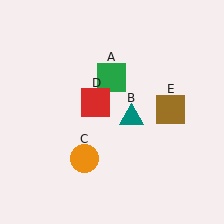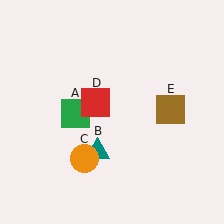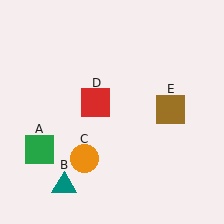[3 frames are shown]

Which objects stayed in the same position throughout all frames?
Orange circle (object C) and red square (object D) and brown square (object E) remained stationary.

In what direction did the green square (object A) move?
The green square (object A) moved down and to the left.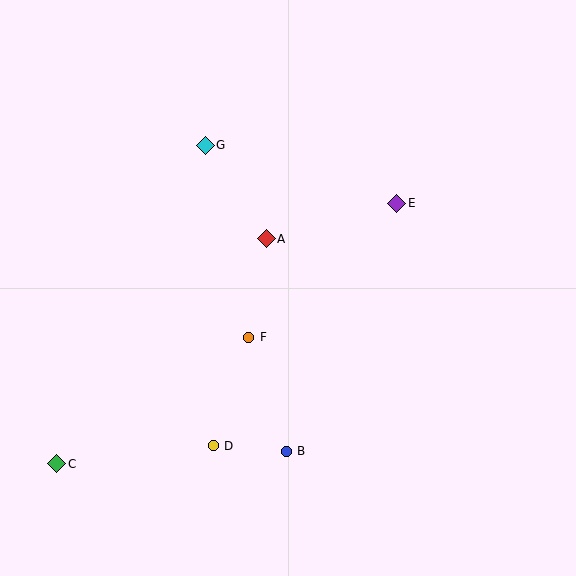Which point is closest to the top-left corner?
Point G is closest to the top-left corner.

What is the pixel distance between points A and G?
The distance between A and G is 112 pixels.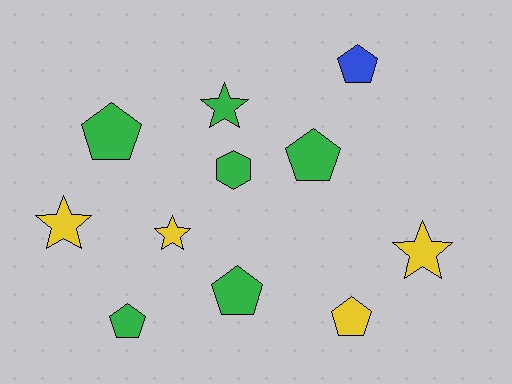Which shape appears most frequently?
Pentagon, with 6 objects.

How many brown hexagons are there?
There are no brown hexagons.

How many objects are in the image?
There are 11 objects.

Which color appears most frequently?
Green, with 6 objects.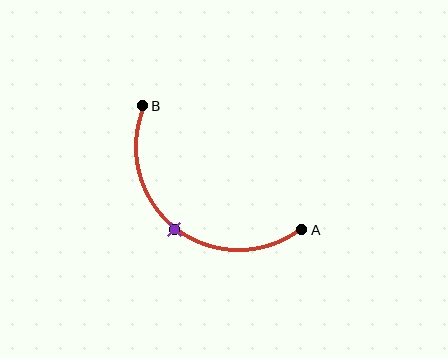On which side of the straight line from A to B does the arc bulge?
The arc bulges below and to the left of the straight line connecting A and B.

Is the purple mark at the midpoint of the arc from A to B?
Yes. The purple mark lies on the arc at equal arc-length from both A and B — it is the arc midpoint.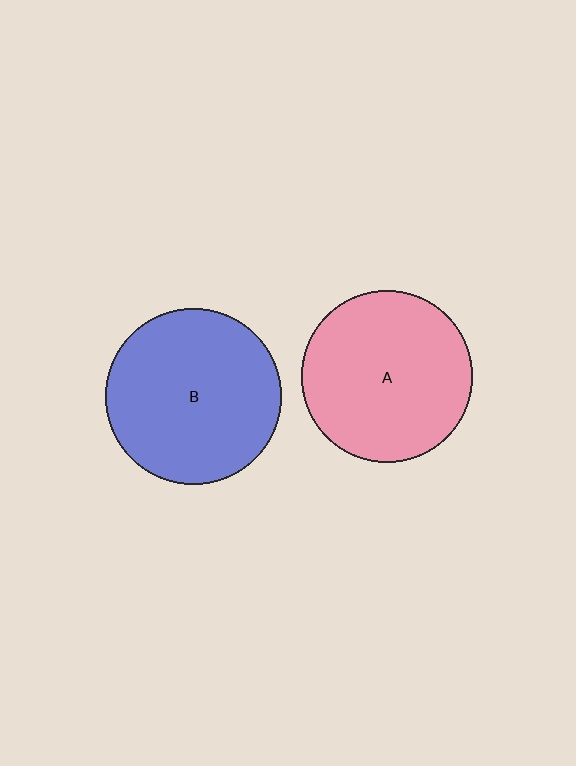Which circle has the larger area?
Circle B (blue).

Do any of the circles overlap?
No, none of the circles overlap.